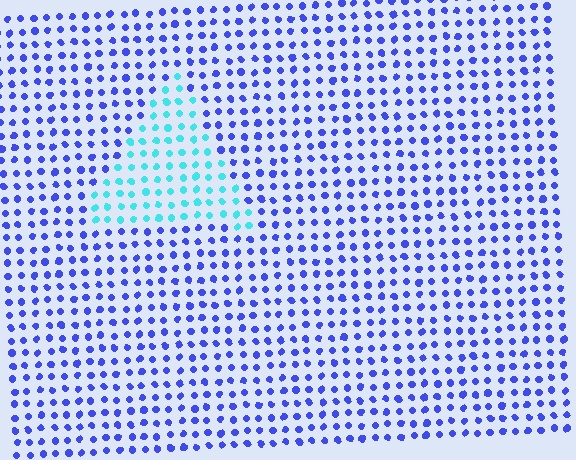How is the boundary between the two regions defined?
The boundary is defined purely by a slight shift in hue (about 55 degrees). Spacing, size, and orientation are identical on both sides.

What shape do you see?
I see a triangle.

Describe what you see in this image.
The image is filled with small blue elements in a uniform arrangement. A triangle-shaped region is visible where the elements are tinted to a slightly different hue, forming a subtle color boundary.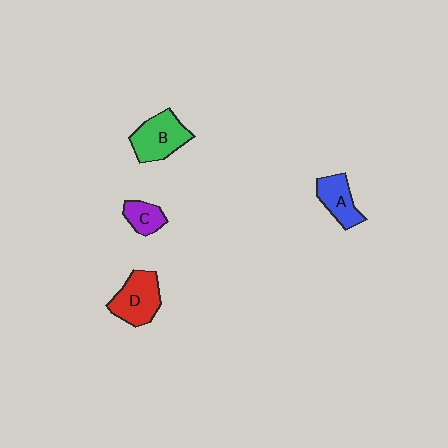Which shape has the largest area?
Shape B (green).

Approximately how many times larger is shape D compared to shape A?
Approximately 1.3 times.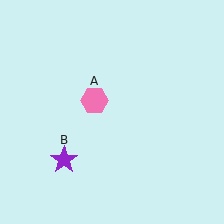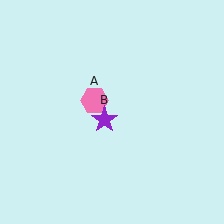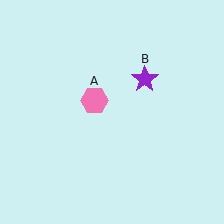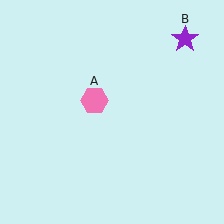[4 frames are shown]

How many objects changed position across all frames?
1 object changed position: purple star (object B).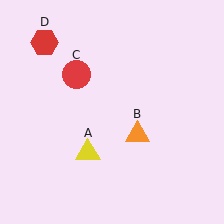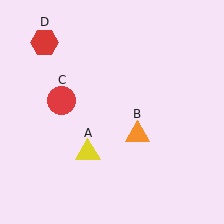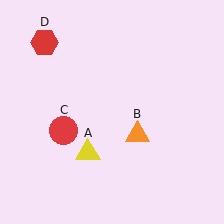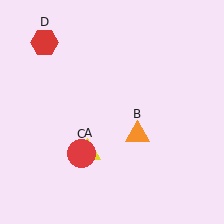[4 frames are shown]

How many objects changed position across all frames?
1 object changed position: red circle (object C).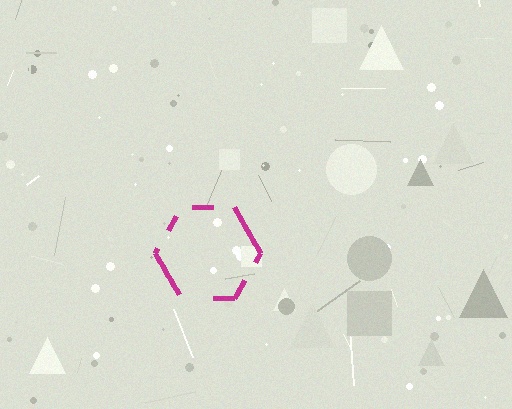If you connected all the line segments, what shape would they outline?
They would outline a hexagon.